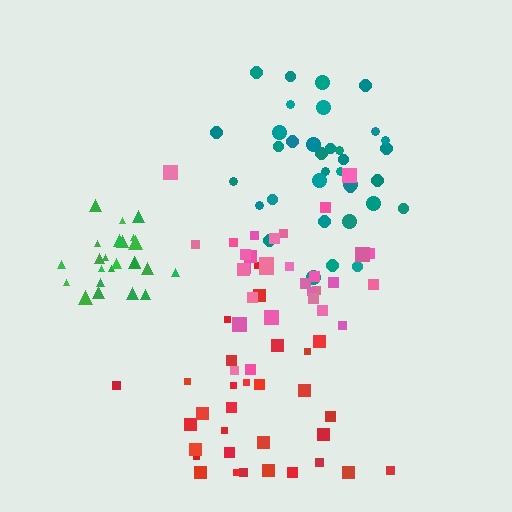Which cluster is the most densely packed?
Green.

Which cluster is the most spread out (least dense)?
Red.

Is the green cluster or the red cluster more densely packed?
Green.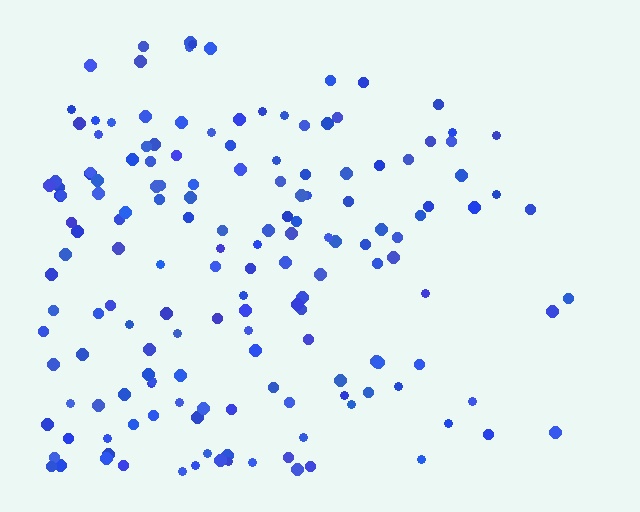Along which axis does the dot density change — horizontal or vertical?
Horizontal.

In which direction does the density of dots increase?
From right to left, with the left side densest.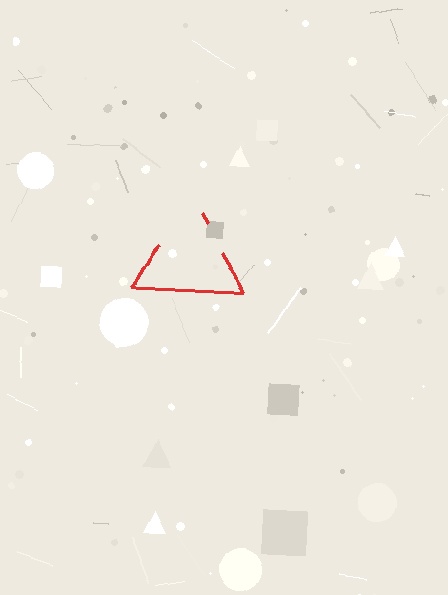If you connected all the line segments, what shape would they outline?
They would outline a triangle.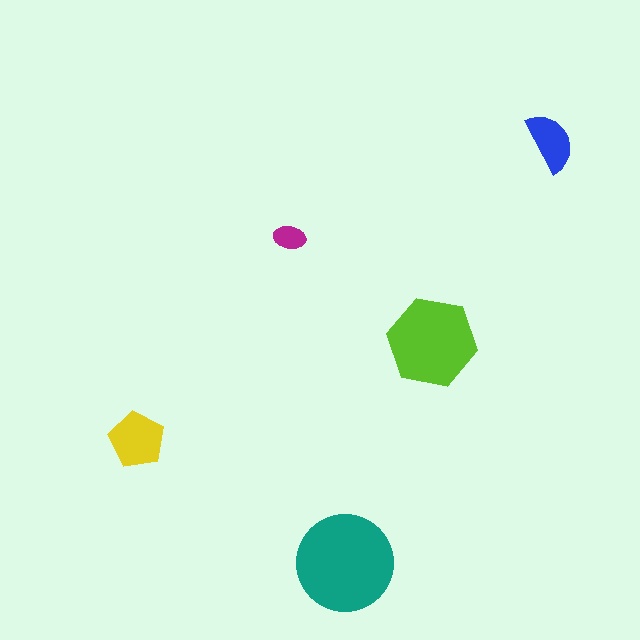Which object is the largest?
The teal circle.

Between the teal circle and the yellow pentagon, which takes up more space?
The teal circle.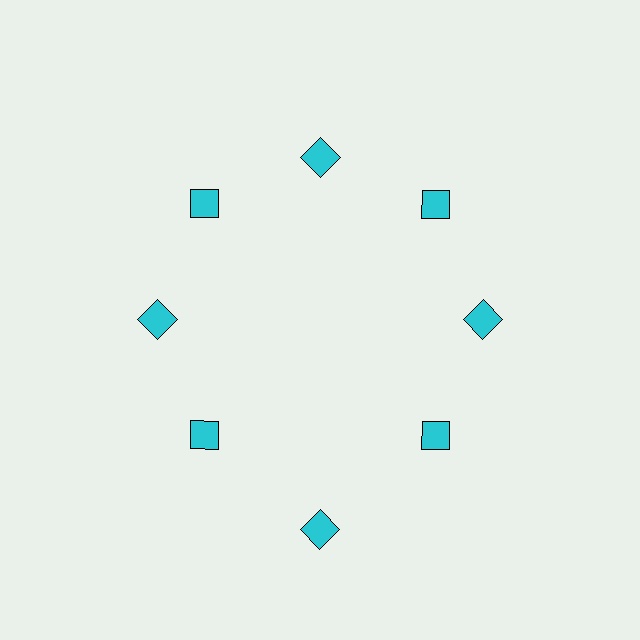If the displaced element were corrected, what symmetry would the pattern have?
It would have 8-fold rotational symmetry — the pattern would map onto itself every 45 degrees.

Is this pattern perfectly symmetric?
No. The 8 cyan diamonds are arranged in a ring, but one element near the 6 o'clock position is pushed outward from the center, breaking the 8-fold rotational symmetry.